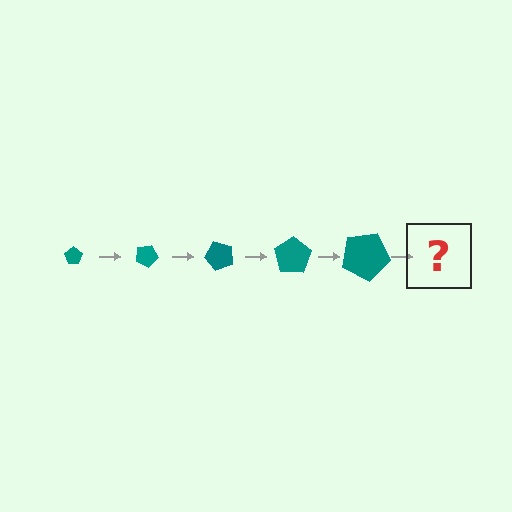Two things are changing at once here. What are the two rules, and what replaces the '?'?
The two rules are that the pentagon grows larger each step and it rotates 25 degrees each step. The '?' should be a pentagon, larger than the previous one and rotated 125 degrees from the start.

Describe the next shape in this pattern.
It should be a pentagon, larger than the previous one and rotated 125 degrees from the start.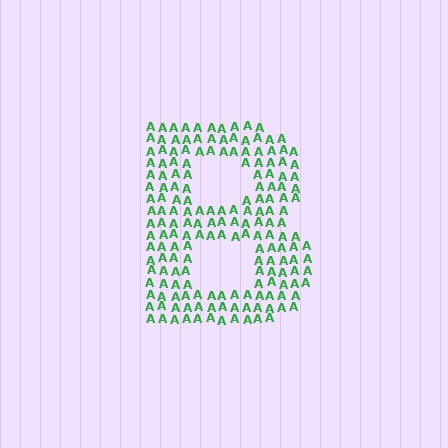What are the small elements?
The small elements are letter A's.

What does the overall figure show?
The overall figure shows the letter B.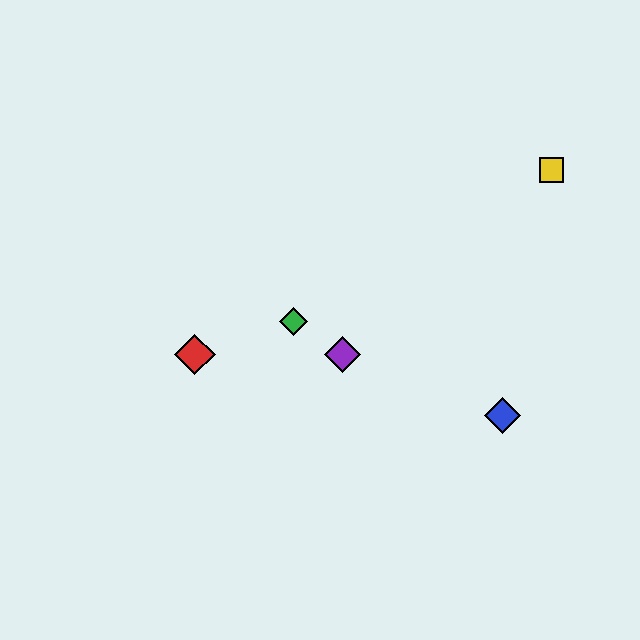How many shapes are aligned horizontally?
2 shapes (the red diamond, the purple diamond) are aligned horizontally.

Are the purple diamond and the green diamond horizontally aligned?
No, the purple diamond is at y≈354 and the green diamond is at y≈322.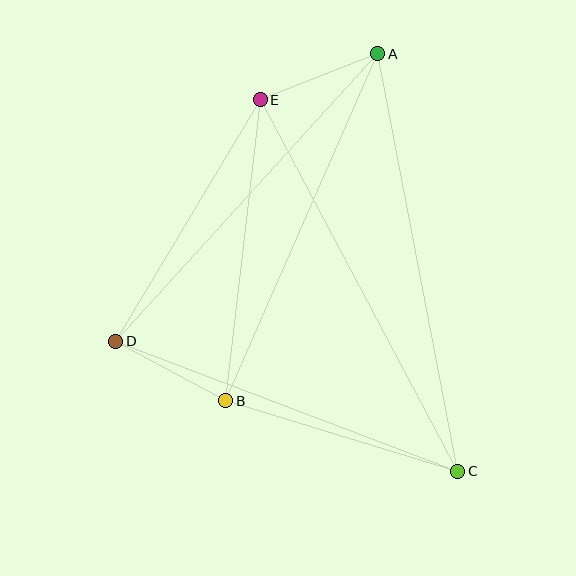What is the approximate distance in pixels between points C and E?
The distance between C and E is approximately 421 pixels.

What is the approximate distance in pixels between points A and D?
The distance between A and D is approximately 389 pixels.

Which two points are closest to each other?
Points B and D are closest to each other.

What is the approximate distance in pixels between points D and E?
The distance between D and E is approximately 281 pixels.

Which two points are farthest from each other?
Points A and C are farthest from each other.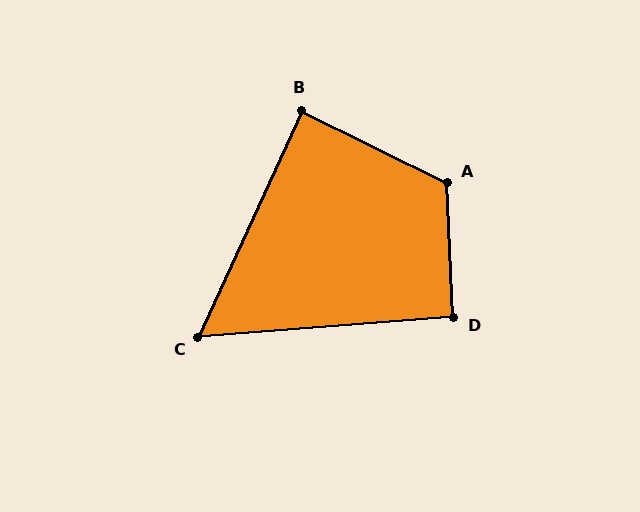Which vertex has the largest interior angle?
A, at approximately 119 degrees.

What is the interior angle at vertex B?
Approximately 88 degrees (approximately right).